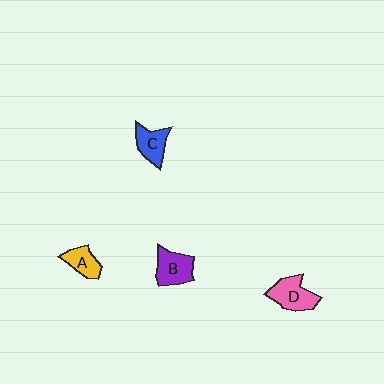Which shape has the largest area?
Shape D (pink).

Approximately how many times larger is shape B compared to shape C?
Approximately 1.2 times.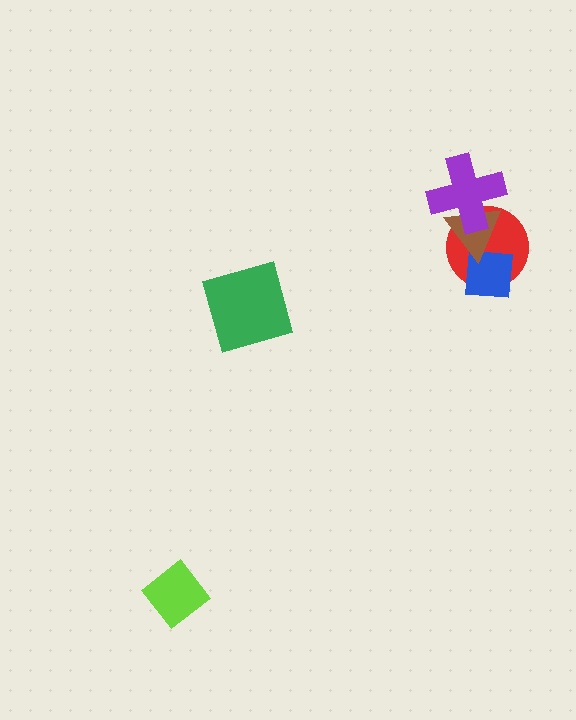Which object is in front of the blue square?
The brown triangle is in front of the blue square.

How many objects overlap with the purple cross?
2 objects overlap with the purple cross.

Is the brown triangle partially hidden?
Yes, it is partially covered by another shape.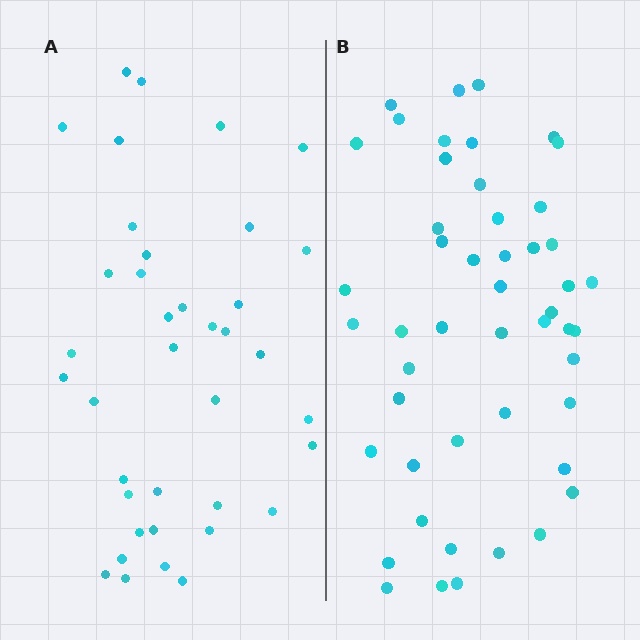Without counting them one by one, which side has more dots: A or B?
Region B (the right region) has more dots.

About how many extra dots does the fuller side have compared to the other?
Region B has roughly 12 or so more dots than region A.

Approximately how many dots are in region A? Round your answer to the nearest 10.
About 40 dots. (The exact count is 38, which rounds to 40.)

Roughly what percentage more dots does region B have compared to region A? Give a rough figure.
About 30% more.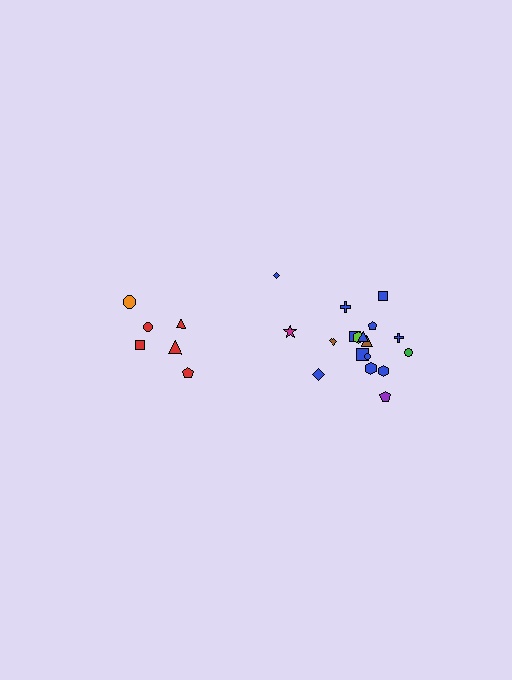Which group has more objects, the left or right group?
The right group.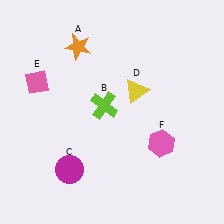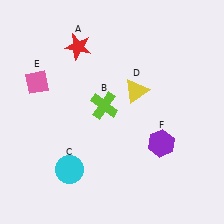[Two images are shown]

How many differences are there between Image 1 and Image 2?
There are 3 differences between the two images.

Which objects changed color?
A changed from orange to red. C changed from magenta to cyan. F changed from pink to purple.